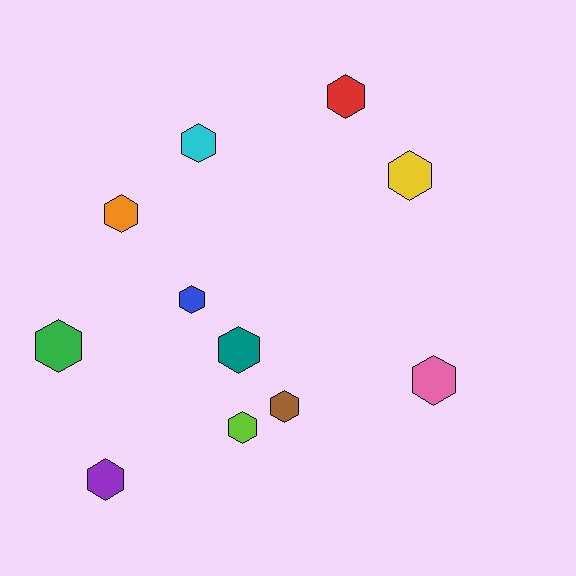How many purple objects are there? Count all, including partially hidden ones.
There is 1 purple object.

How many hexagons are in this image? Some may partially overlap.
There are 11 hexagons.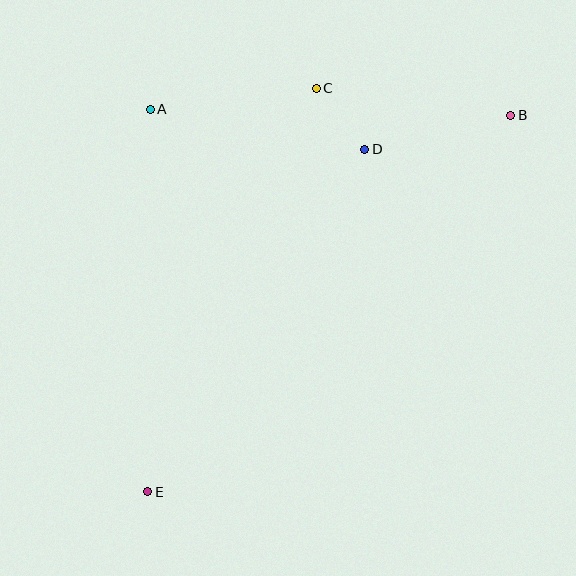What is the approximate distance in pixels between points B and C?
The distance between B and C is approximately 196 pixels.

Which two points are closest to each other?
Points C and D are closest to each other.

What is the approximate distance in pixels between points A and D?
The distance between A and D is approximately 218 pixels.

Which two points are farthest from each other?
Points B and E are farthest from each other.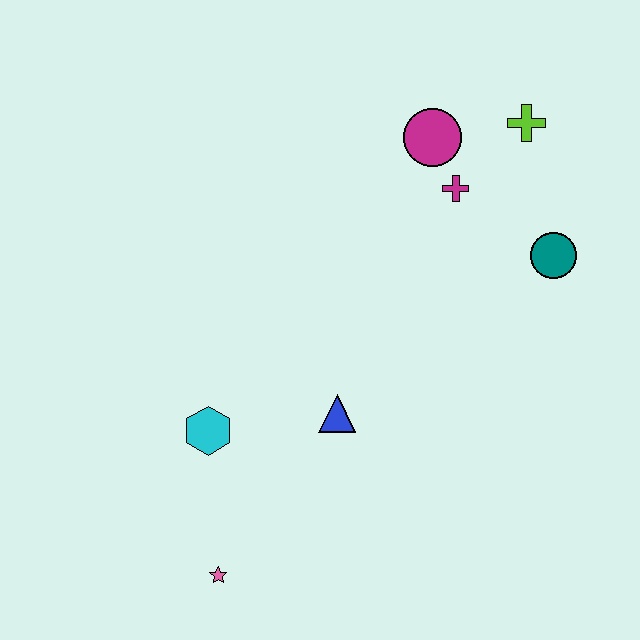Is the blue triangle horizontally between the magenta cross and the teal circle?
No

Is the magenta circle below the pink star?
No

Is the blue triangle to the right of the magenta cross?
No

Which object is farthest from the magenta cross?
The pink star is farthest from the magenta cross.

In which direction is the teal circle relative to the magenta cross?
The teal circle is to the right of the magenta cross.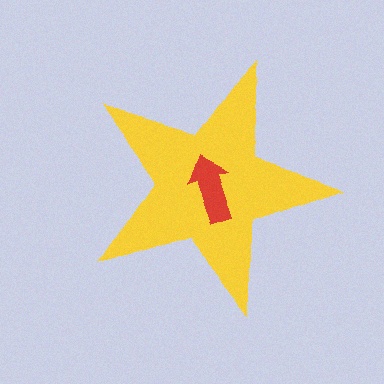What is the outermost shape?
The yellow star.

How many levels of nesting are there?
2.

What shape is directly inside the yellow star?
The red arrow.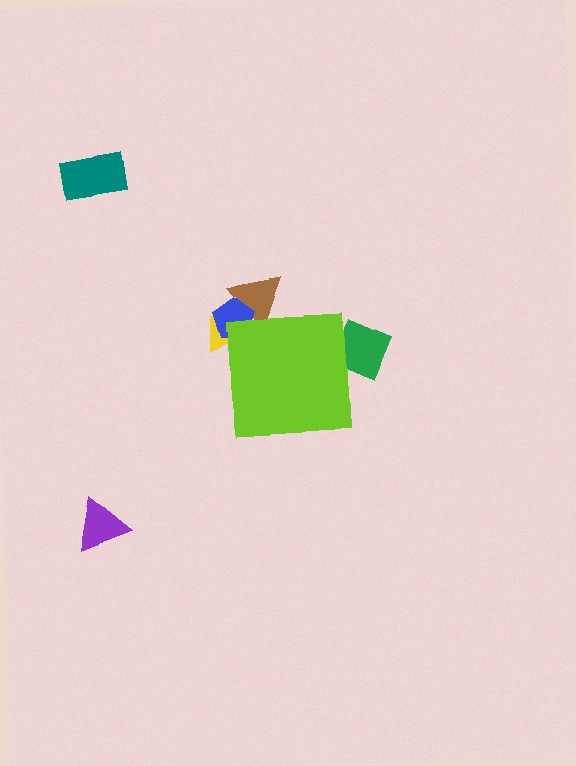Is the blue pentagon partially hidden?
Yes, the blue pentagon is partially hidden behind the lime square.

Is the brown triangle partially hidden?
Yes, the brown triangle is partially hidden behind the lime square.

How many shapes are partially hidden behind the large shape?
4 shapes are partially hidden.